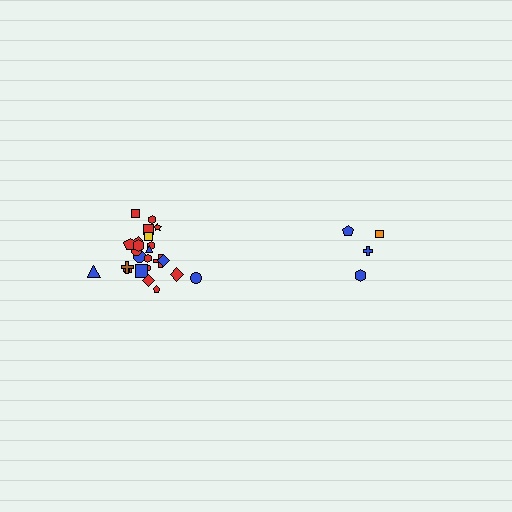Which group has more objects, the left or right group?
The left group.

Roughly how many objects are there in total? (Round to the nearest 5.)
Roughly 30 objects in total.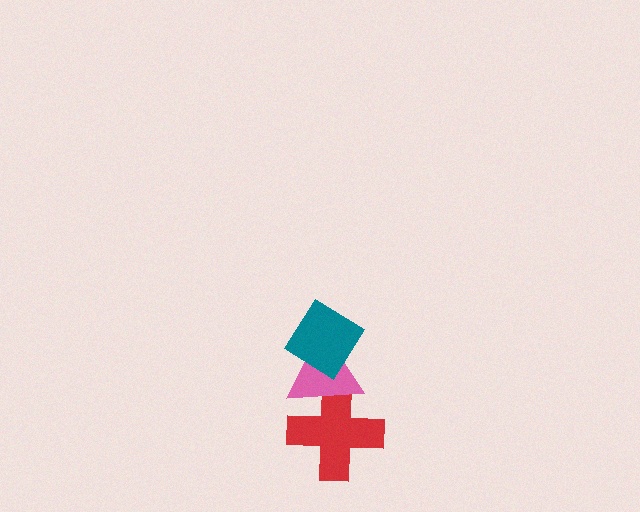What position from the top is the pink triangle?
The pink triangle is 2nd from the top.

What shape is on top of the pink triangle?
The teal diamond is on top of the pink triangle.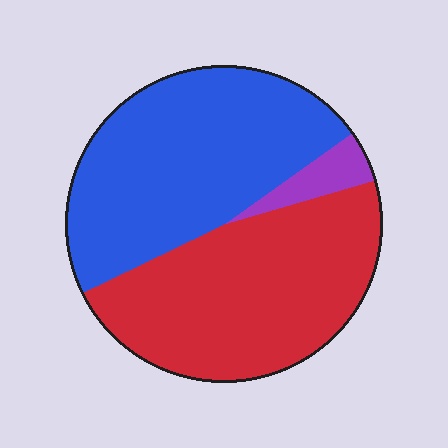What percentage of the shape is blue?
Blue covers roughly 50% of the shape.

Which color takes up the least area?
Purple, at roughly 5%.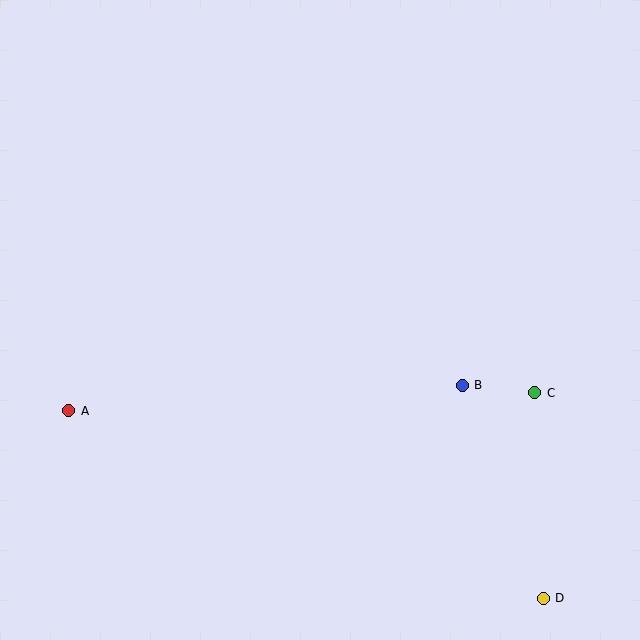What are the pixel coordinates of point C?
Point C is at (535, 393).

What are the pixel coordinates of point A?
Point A is at (69, 411).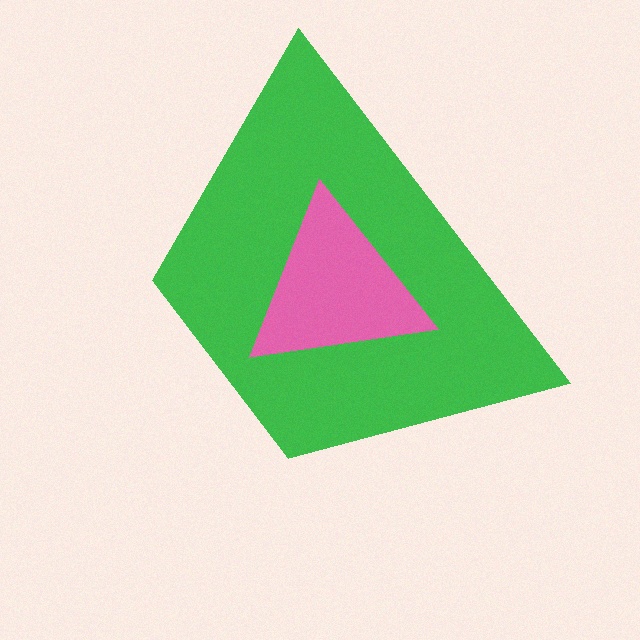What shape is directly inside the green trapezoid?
The pink triangle.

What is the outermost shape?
The green trapezoid.